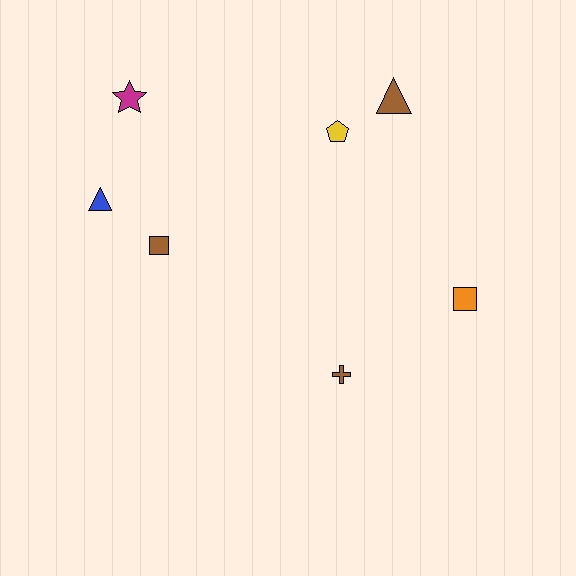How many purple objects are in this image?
There are no purple objects.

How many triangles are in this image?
There are 2 triangles.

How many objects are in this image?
There are 7 objects.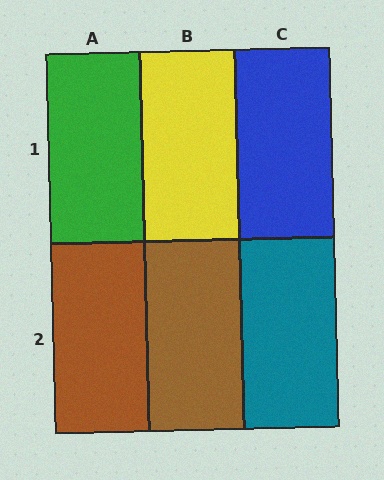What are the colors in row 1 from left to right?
Green, yellow, blue.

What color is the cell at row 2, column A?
Brown.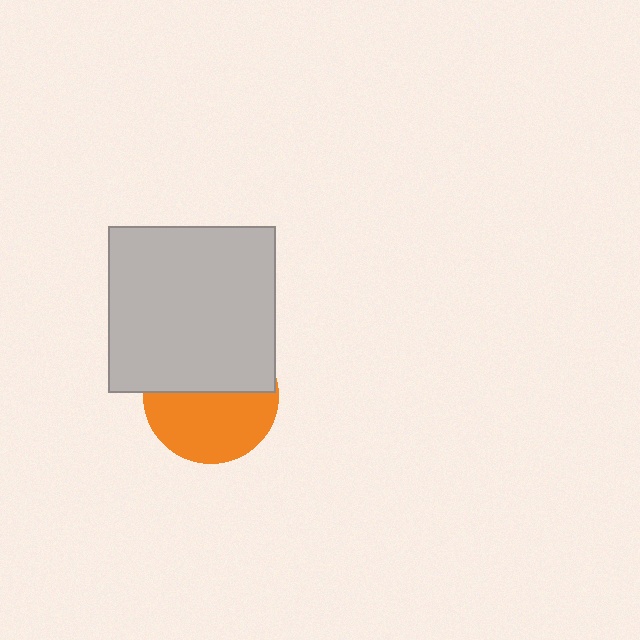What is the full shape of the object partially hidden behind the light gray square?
The partially hidden object is an orange circle.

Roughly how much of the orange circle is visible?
About half of it is visible (roughly 53%).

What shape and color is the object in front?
The object in front is a light gray square.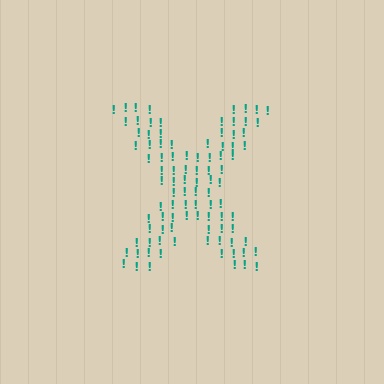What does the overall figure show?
The overall figure shows the letter X.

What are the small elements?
The small elements are exclamation marks.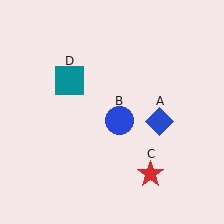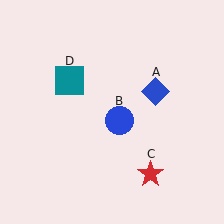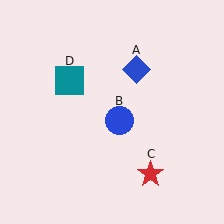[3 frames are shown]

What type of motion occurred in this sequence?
The blue diamond (object A) rotated counterclockwise around the center of the scene.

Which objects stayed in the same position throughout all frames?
Blue circle (object B) and red star (object C) and teal square (object D) remained stationary.